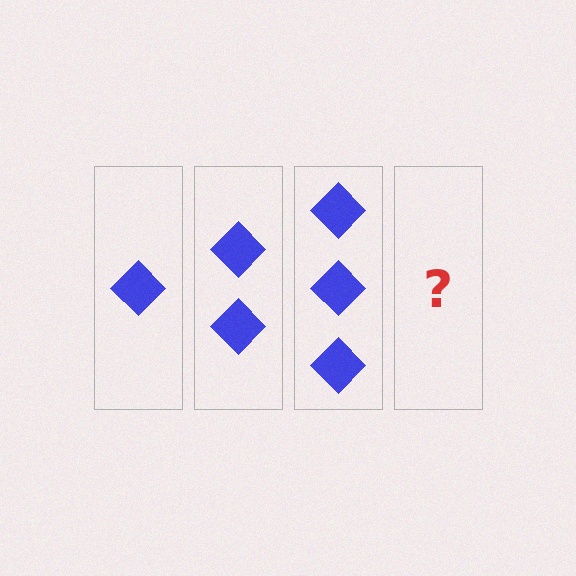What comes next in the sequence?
The next element should be 4 diamonds.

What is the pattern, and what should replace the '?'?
The pattern is that each step adds one more diamond. The '?' should be 4 diamonds.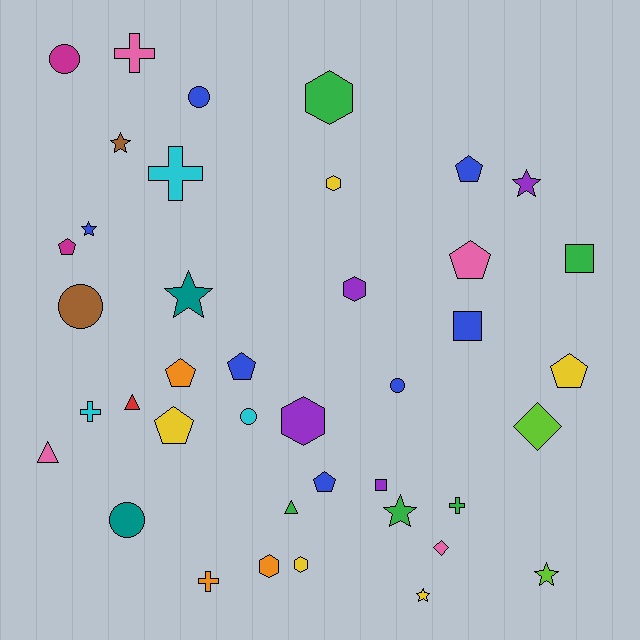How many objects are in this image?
There are 40 objects.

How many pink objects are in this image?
There are 4 pink objects.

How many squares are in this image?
There are 3 squares.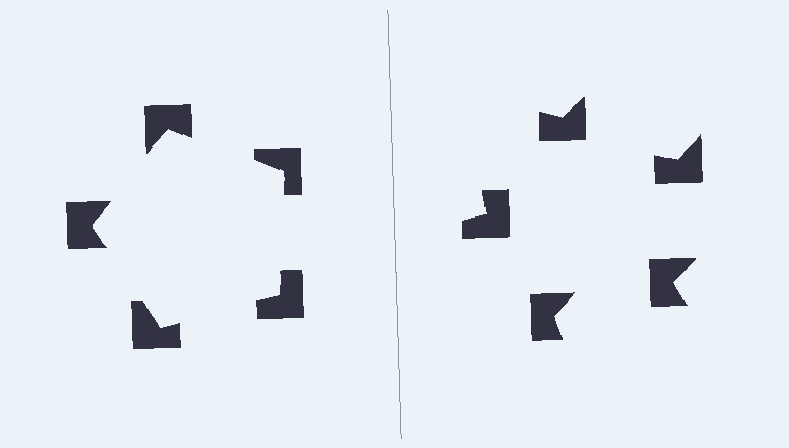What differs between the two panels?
The notched squares are positioned identically on both sides; only the wedge orientations differ. On the left they align to a pentagon; on the right they are misaligned.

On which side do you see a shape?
An illusory pentagon appears on the left side. On the right side the wedge cuts are rotated, so no coherent shape forms.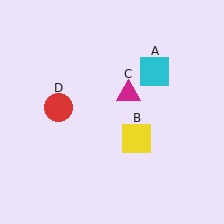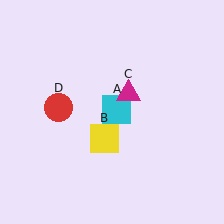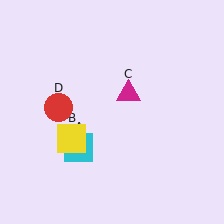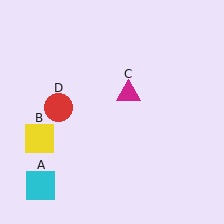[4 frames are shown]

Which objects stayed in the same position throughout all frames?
Magenta triangle (object C) and red circle (object D) remained stationary.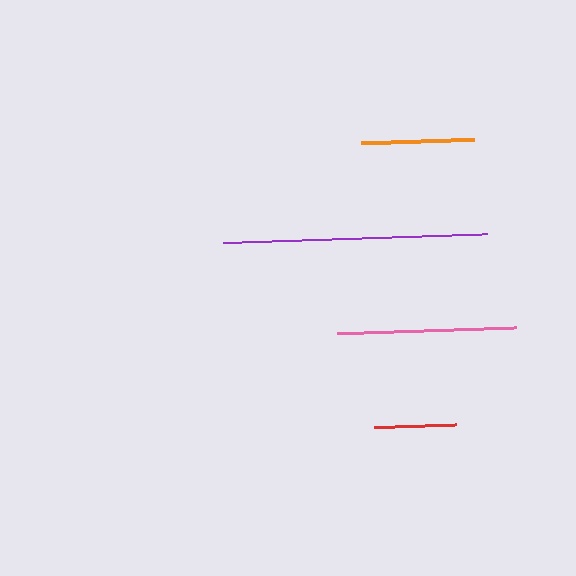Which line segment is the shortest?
The red line is the shortest at approximately 82 pixels.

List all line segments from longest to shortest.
From longest to shortest: purple, pink, orange, red.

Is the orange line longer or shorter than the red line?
The orange line is longer than the red line.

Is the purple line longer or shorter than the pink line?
The purple line is longer than the pink line.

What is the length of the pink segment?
The pink segment is approximately 180 pixels long.